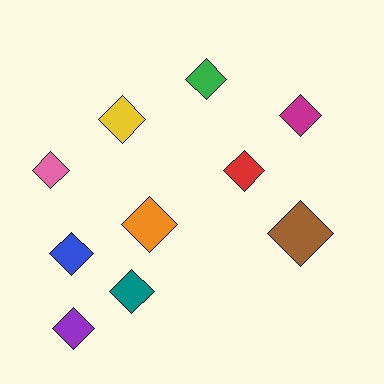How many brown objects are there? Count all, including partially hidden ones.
There is 1 brown object.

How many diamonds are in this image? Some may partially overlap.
There are 10 diamonds.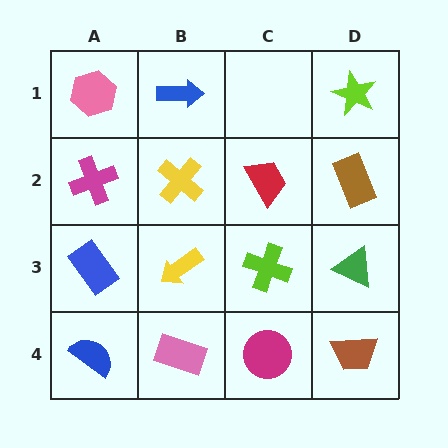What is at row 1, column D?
A lime star.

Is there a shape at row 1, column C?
No, that cell is empty.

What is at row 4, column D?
A brown trapezoid.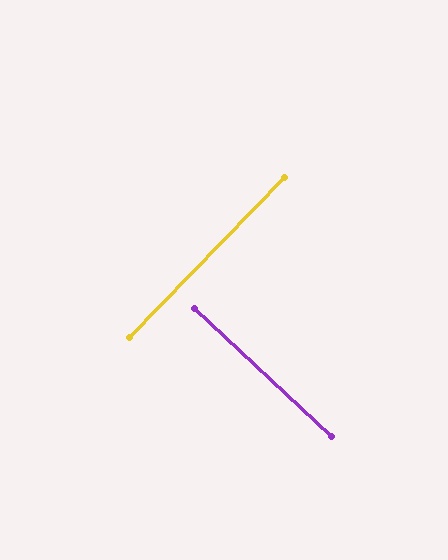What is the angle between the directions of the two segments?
Approximately 89 degrees.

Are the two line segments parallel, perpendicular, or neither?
Perpendicular — they meet at approximately 89°.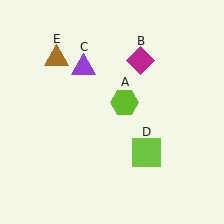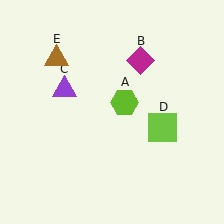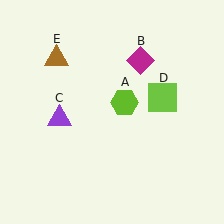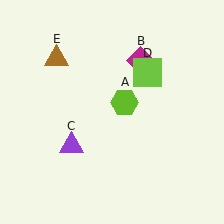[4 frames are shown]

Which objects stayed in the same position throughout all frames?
Lime hexagon (object A) and magenta diamond (object B) and brown triangle (object E) remained stationary.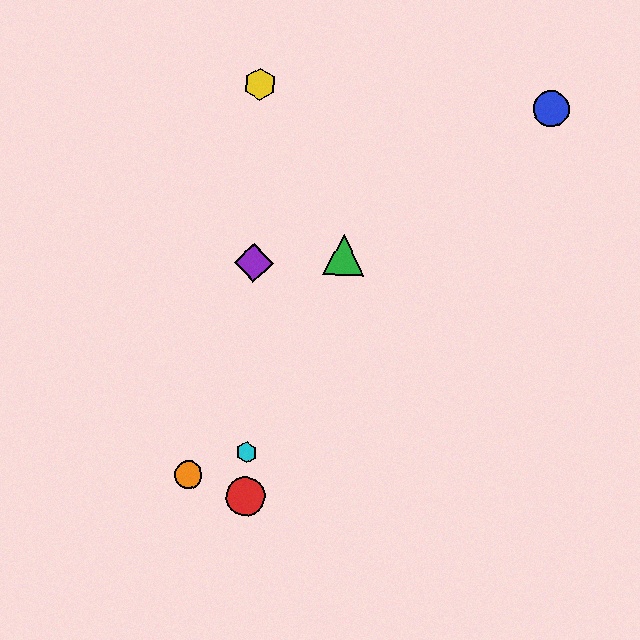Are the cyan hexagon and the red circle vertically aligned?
Yes, both are at x≈247.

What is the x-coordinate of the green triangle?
The green triangle is at x≈344.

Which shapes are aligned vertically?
The red circle, the yellow hexagon, the purple diamond, the cyan hexagon are aligned vertically.